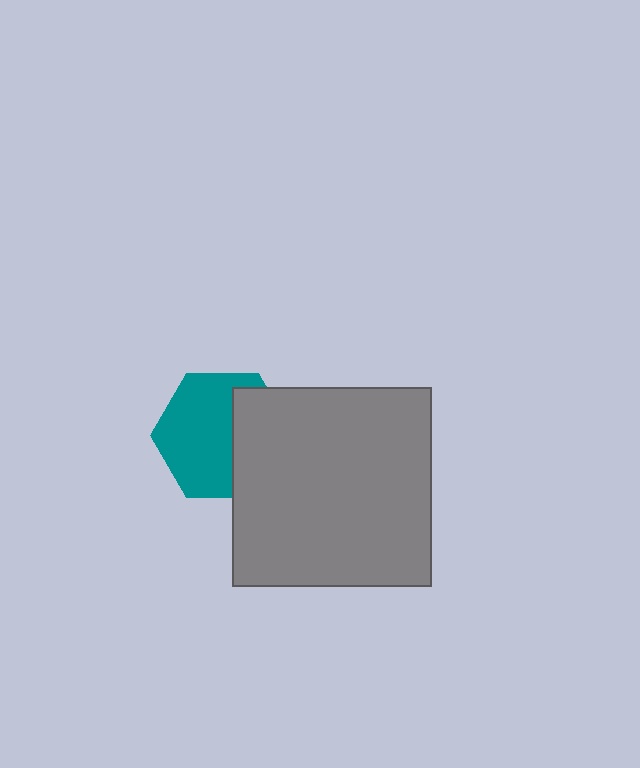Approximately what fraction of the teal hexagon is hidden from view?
Roughly 38% of the teal hexagon is hidden behind the gray square.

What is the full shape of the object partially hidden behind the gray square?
The partially hidden object is a teal hexagon.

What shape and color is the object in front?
The object in front is a gray square.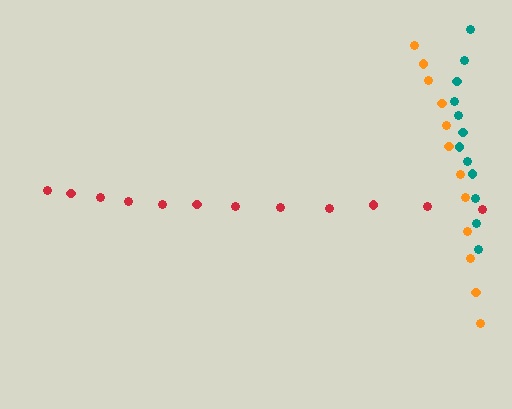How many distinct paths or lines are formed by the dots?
There are 3 distinct paths.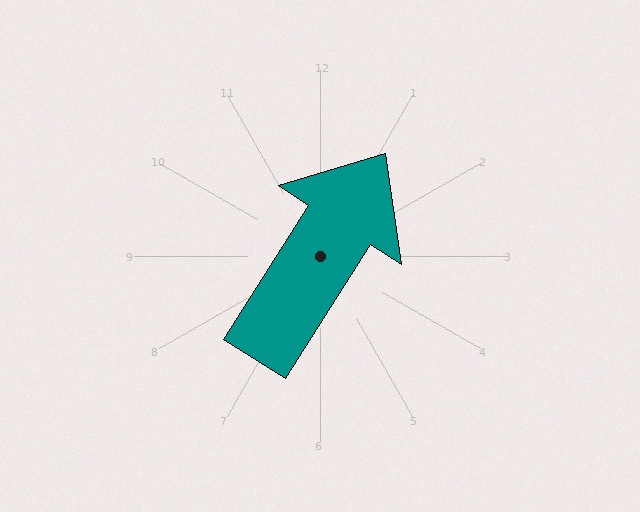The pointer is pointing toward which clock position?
Roughly 1 o'clock.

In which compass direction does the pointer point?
Northeast.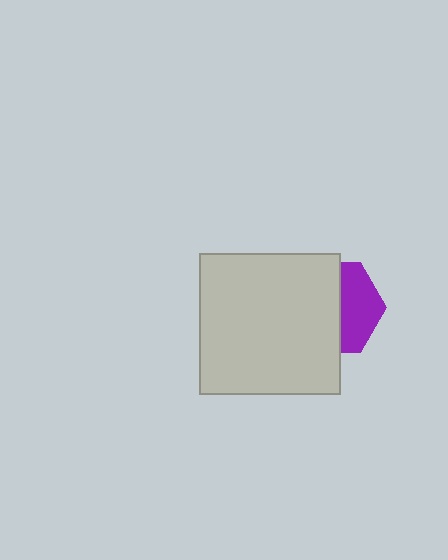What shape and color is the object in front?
The object in front is a light gray square.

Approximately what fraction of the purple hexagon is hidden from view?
Roughly 59% of the purple hexagon is hidden behind the light gray square.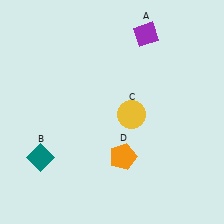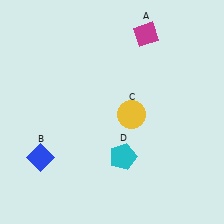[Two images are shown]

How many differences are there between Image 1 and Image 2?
There are 3 differences between the two images.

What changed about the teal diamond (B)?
In Image 1, B is teal. In Image 2, it changed to blue.